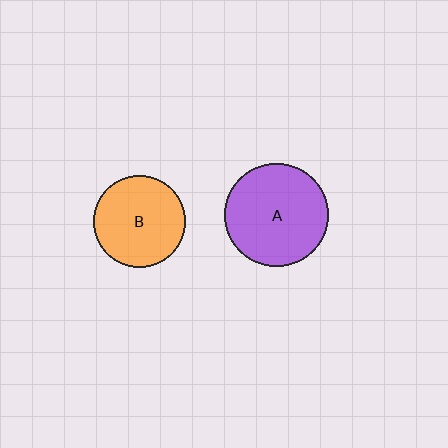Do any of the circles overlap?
No, none of the circles overlap.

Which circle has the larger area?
Circle A (purple).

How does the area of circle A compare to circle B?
Approximately 1.3 times.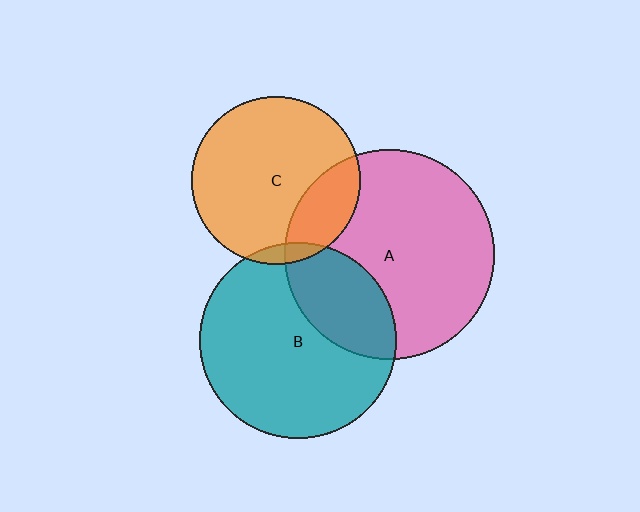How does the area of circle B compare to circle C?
Approximately 1.4 times.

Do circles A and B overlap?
Yes.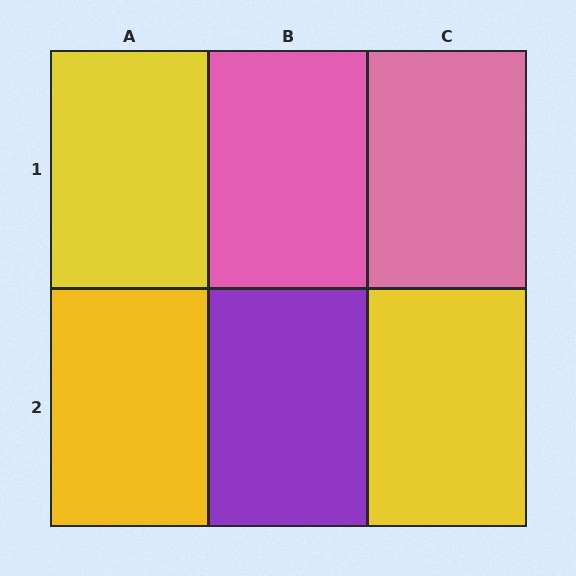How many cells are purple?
1 cell is purple.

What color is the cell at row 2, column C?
Yellow.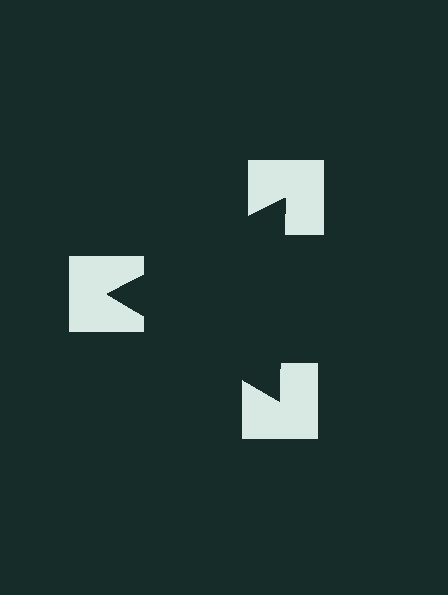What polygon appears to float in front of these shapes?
An illusory triangle — its edges are inferred from the aligned wedge cuts in the notched squares, not physically drawn.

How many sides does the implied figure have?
3 sides.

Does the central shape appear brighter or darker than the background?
It typically appears slightly darker than the background, even though no actual brightness change is drawn.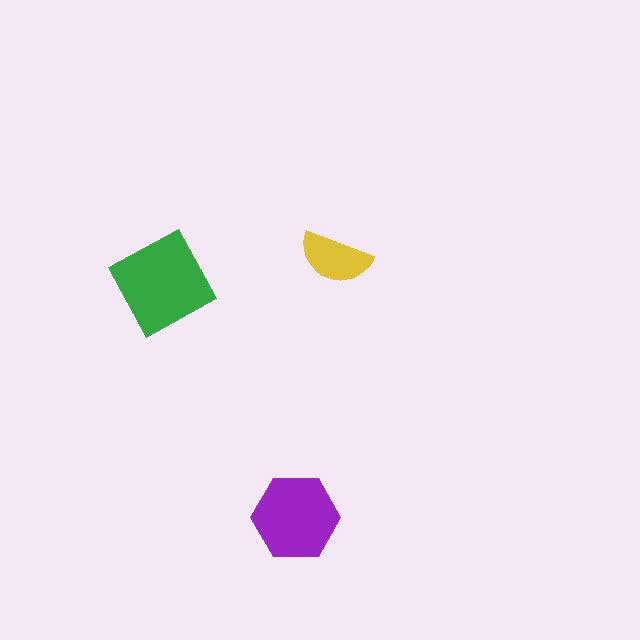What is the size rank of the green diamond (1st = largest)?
1st.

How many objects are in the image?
There are 3 objects in the image.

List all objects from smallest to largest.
The yellow semicircle, the purple hexagon, the green diamond.